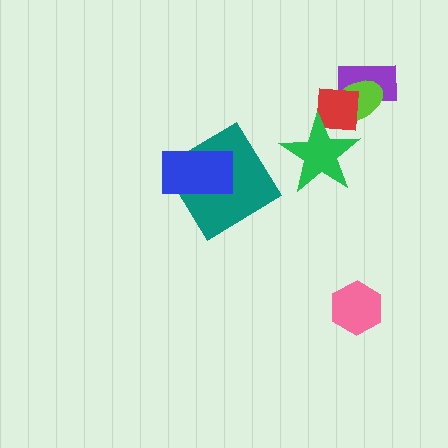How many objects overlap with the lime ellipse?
2 objects overlap with the lime ellipse.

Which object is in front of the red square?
The green star is in front of the red square.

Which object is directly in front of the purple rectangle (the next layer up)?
The lime ellipse is directly in front of the purple rectangle.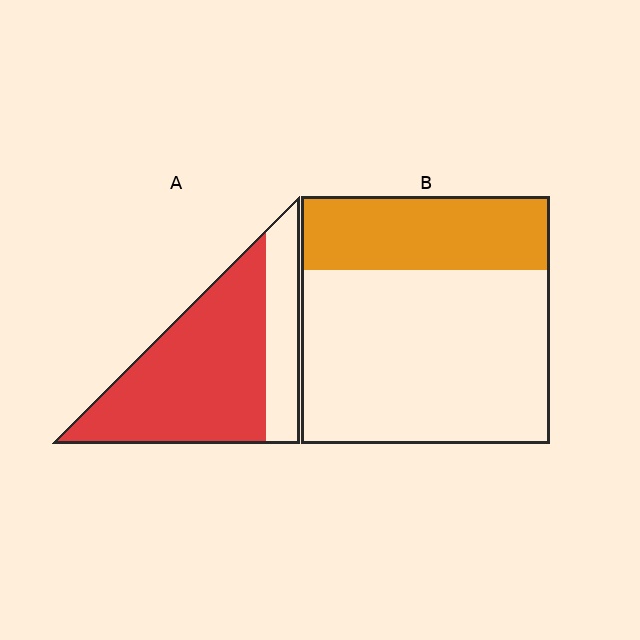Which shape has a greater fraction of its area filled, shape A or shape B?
Shape A.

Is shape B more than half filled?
No.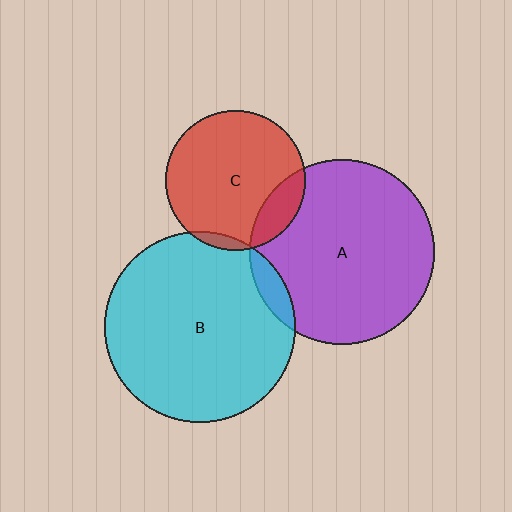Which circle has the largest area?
Circle B (cyan).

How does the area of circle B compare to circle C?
Approximately 1.9 times.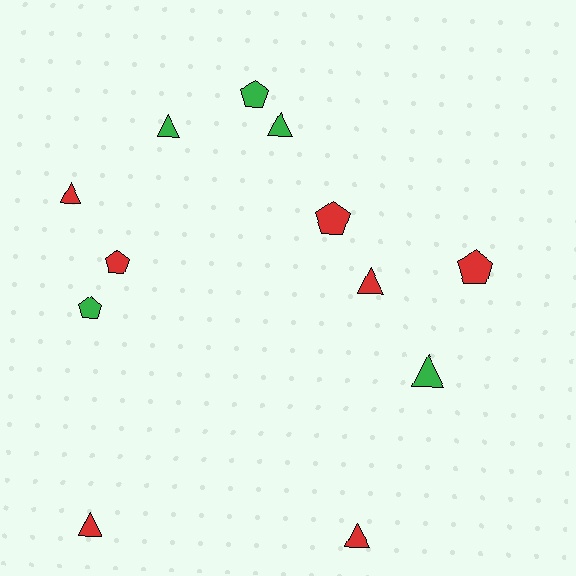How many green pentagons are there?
There are 2 green pentagons.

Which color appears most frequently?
Red, with 7 objects.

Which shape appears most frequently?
Triangle, with 7 objects.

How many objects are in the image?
There are 12 objects.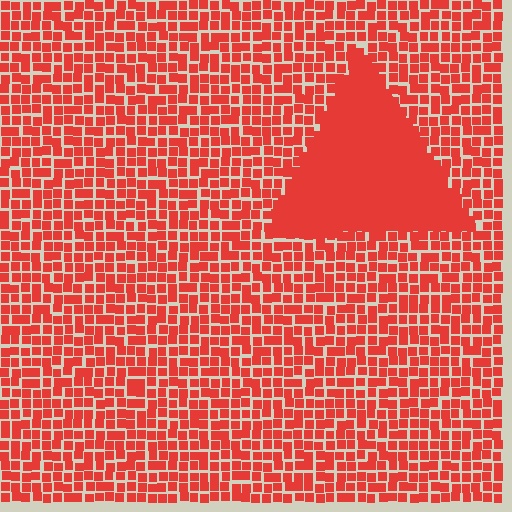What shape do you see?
I see a triangle.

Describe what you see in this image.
The image contains small red elements arranged at two different densities. A triangle-shaped region is visible where the elements are more densely packed than the surrounding area.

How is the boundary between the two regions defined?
The boundary is defined by a change in element density (approximately 2.2x ratio). All elements are the same color, size, and shape.